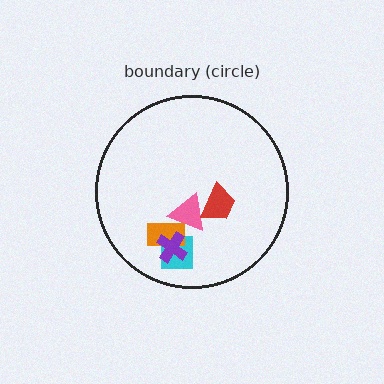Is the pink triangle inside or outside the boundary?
Inside.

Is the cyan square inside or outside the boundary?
Inside.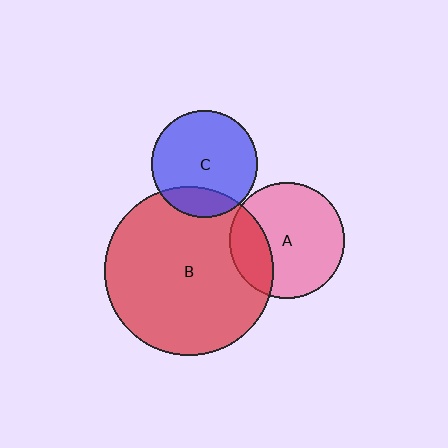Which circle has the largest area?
Circle B (red).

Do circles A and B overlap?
Yes.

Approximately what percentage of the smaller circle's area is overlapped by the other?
Approximately 25%.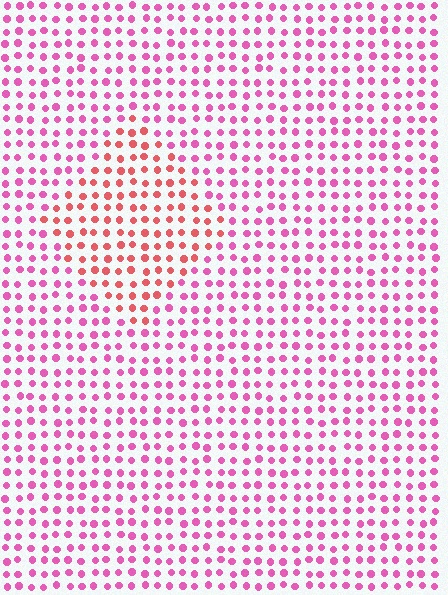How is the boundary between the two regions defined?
The boundary is defined purely by a slight shift in hue (about 36 degrees). Spacing, size, and orientation are identical on both sides.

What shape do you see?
I see a diamond.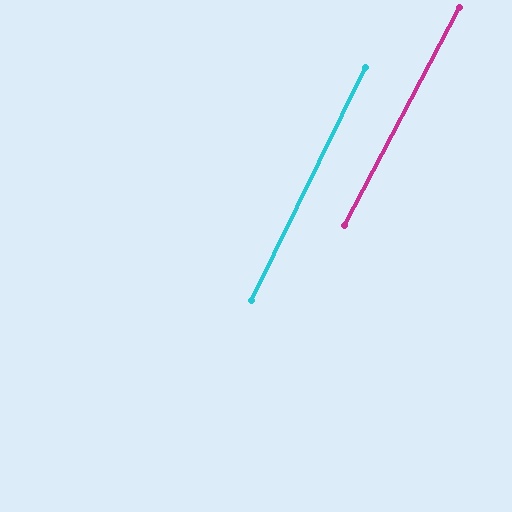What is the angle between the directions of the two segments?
Approximately 2 degrees.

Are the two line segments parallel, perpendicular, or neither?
Parallel — their directions differ by only 1.8°.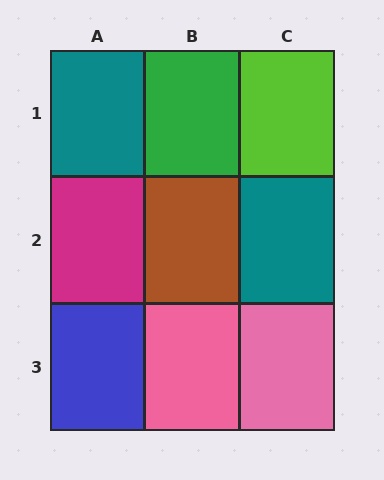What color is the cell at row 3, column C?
Pink.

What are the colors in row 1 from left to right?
Teal, green, lime.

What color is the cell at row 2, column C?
Teal.